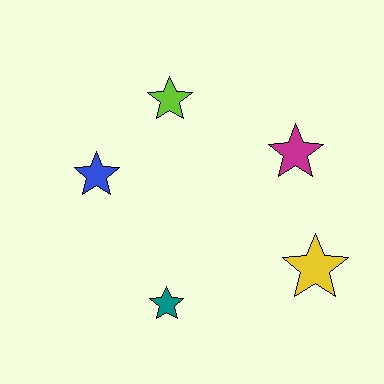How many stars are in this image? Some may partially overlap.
There are 5 stars.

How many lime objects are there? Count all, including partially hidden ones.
There is 1 lime object.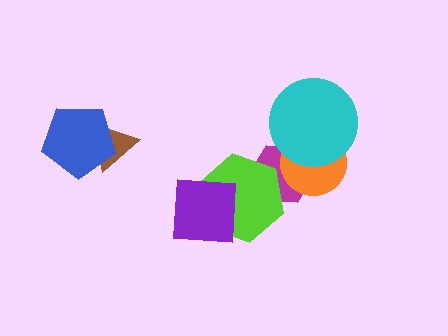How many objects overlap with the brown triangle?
1 object overlaps with the brown triangle.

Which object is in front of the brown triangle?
The blue pentagon is in front of the brown triangle.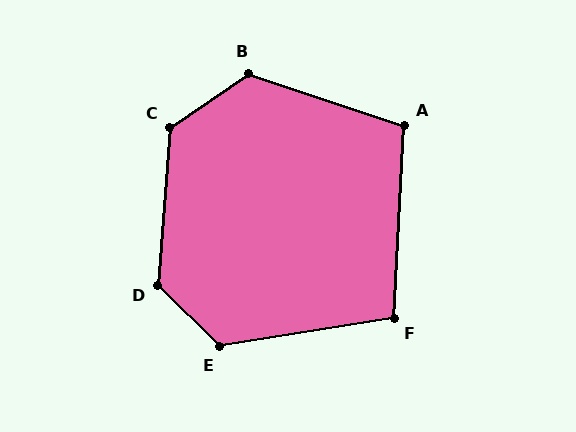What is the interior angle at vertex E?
Approximately 126 degrees (obtuse).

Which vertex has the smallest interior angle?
F, at approximately 102 degrees.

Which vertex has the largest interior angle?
D, at approximately 130 degrees.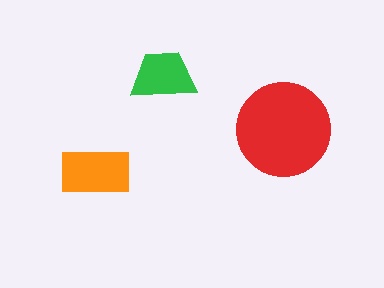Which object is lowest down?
The orange rectangle is bottommost.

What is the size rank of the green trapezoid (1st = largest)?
3rd.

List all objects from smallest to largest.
The green trapezoid, the orange rectangle, the red circle.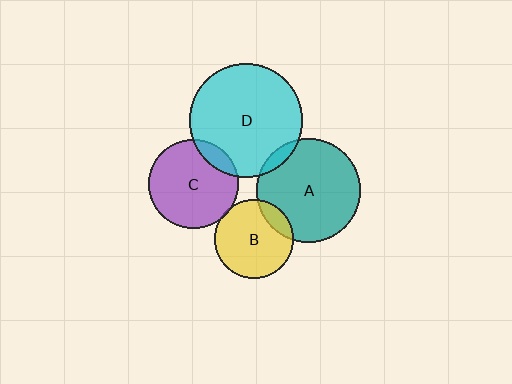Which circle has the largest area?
Circle D (cyan).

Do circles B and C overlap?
Yes.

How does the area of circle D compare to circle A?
Approximately 1.2 times.